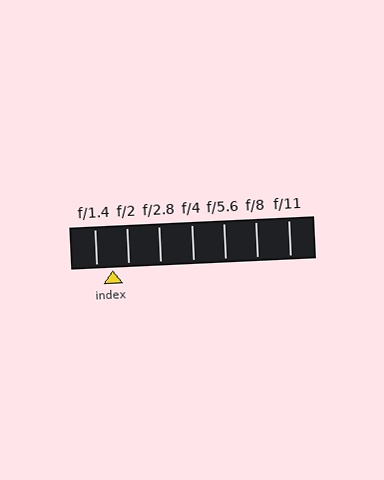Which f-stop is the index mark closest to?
The index mark is closest to f/1.4.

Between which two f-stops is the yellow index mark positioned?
The index mark is between f/1.4 and f/2.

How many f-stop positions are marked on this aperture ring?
There are 7 f-stop positions marked.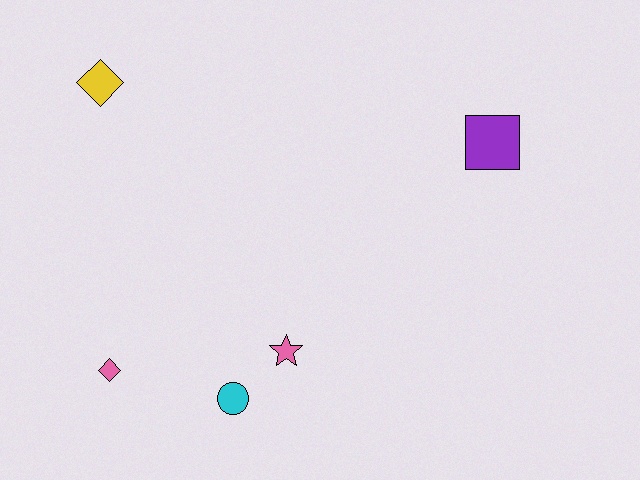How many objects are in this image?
There are 5 objects.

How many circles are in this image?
There is 1 circle.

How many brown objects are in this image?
There are no brown objects.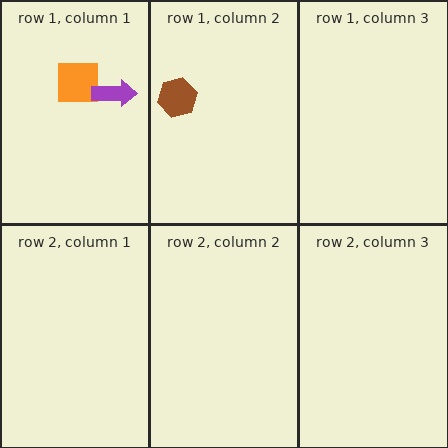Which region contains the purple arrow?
The row 1, column 1 region.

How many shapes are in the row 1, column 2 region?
1.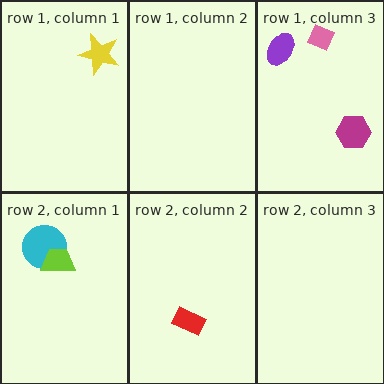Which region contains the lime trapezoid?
The row 2, column 1 region.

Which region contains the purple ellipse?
The row 1, column 3 region.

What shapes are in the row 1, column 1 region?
The yellow star.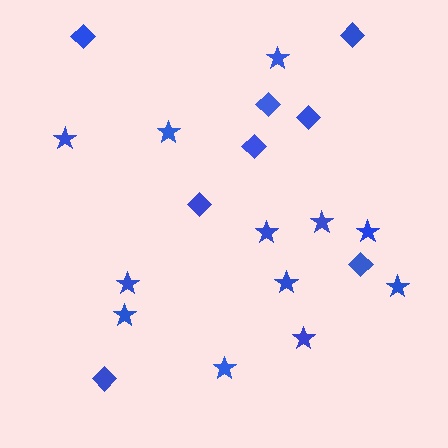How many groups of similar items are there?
There are 2 groups: one group of diamonds (8) and one group of stars (12).